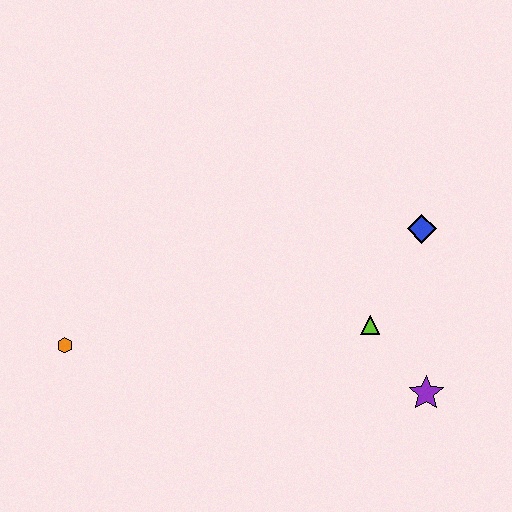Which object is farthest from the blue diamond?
The orange hexagon is farthest from the blue diamond.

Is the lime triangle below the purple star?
No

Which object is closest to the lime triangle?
The purple star is closest to the lime triangle.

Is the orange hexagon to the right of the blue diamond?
No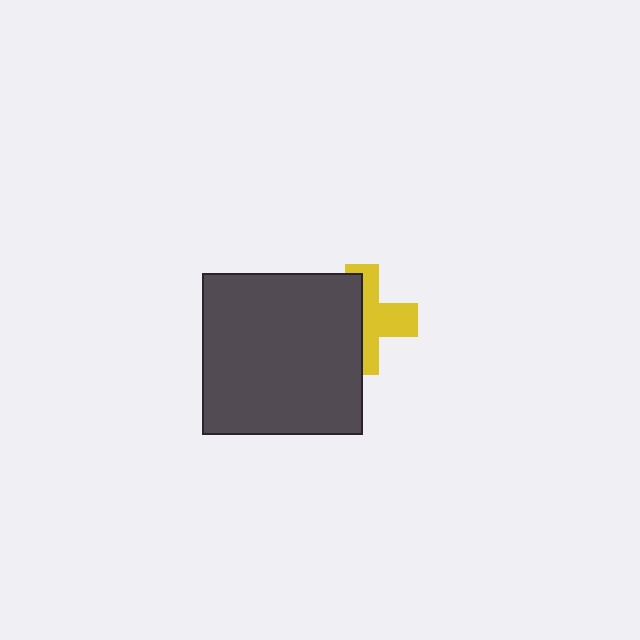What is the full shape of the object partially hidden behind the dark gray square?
The partially hidden object is a yellow cross.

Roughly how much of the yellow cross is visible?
About half of it is visible (roughly 51%).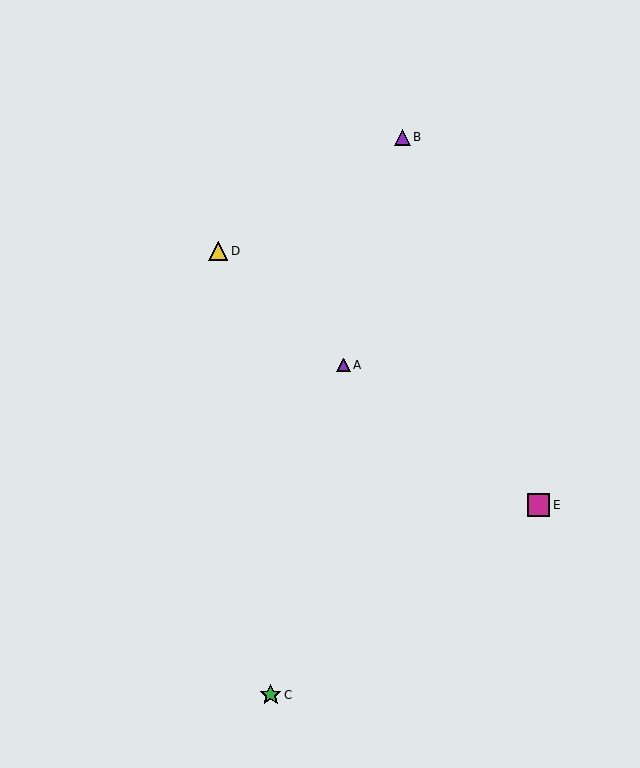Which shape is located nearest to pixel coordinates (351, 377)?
The purple triangle (labeled A) at (343, 365) is nearest to that location.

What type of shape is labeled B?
Shape B is a purple triangle.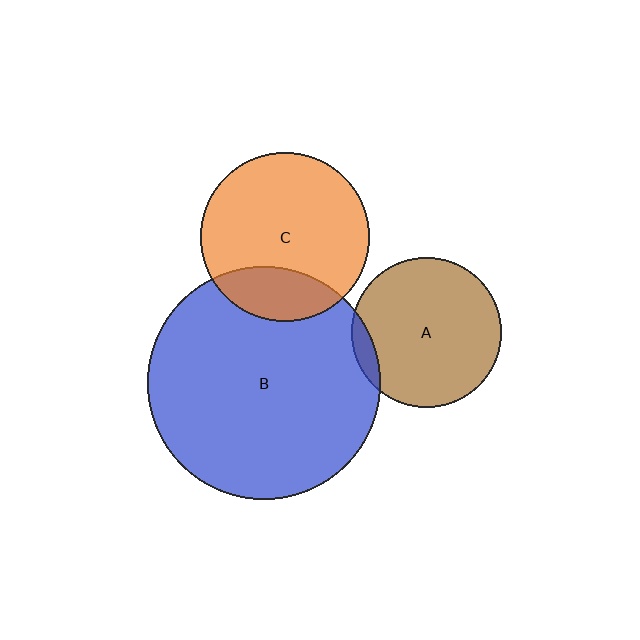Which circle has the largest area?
Circle B (blue).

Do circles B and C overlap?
Yes.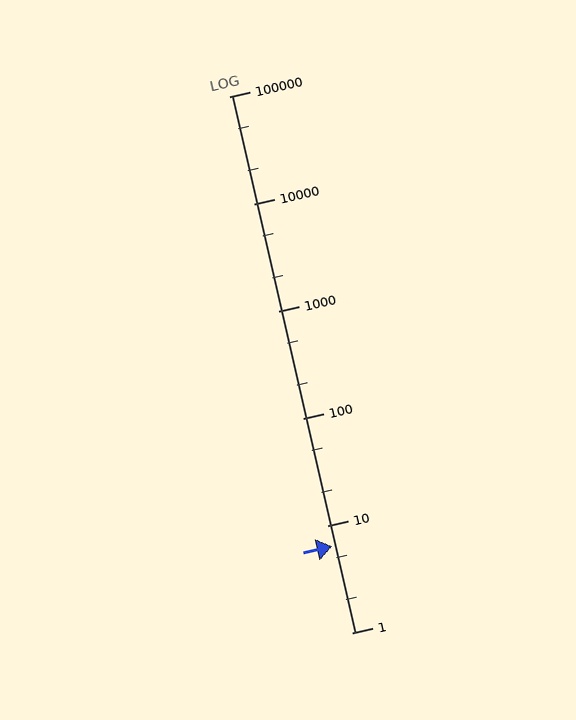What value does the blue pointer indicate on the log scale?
The pointer indicates approximately 6.4.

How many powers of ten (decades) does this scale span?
The scale spans 5 decades, from 1 to 100000.